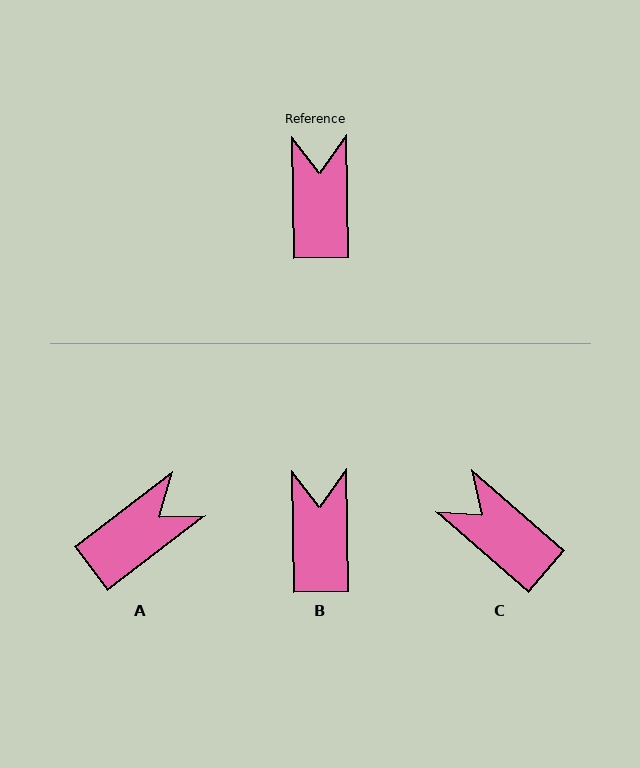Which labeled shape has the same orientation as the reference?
B.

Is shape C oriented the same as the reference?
No, it is off by about 48 degrees.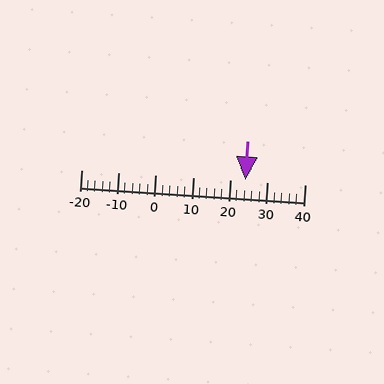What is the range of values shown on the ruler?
The ruler shows values from -20 to 40.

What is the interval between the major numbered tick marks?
The major tick marks are spaced 10 units apart.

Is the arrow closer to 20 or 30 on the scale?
The arrow is closer to 20.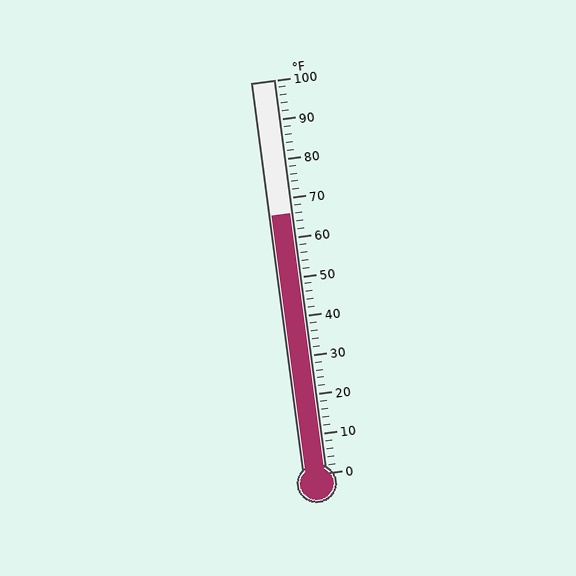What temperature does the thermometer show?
The thermometer shows approximately 66°F.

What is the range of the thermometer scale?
The thermometer scale ranges from 0°F to 100°F.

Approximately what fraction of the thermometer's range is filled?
The thermometer is filled to approximately 65% of its range.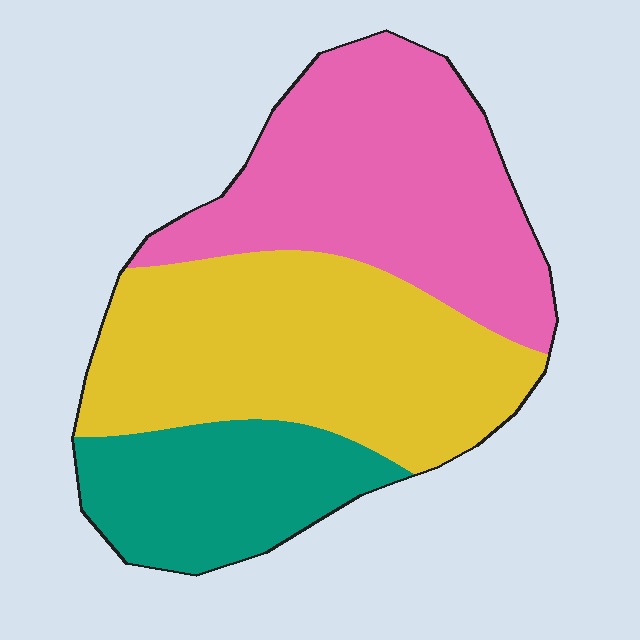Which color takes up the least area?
Teal, at roughly 20%.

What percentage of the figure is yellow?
Yellow covers 41% of the figure.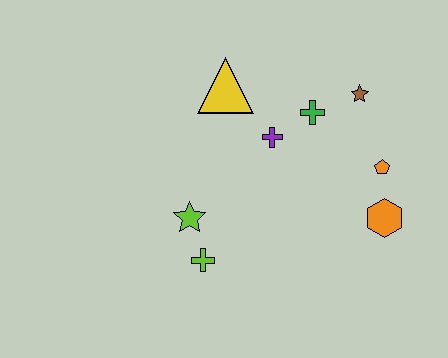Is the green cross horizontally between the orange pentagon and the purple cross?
Yes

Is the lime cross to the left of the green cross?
Yes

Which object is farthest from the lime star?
The brown star is farthest from the lime star.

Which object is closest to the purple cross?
The green cross is closest to the purple cross.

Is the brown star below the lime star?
No